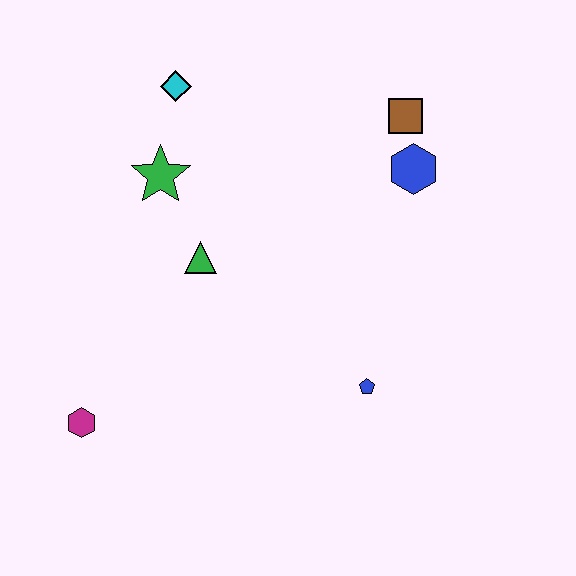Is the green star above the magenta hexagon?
Yes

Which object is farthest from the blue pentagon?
The cyan diamond is farthest from the blue pentagon.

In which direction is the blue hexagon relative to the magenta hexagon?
The blue hexagon is to the right of the magenta hexagon.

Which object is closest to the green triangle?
The green star is closest to the green triangle.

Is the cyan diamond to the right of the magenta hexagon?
Yes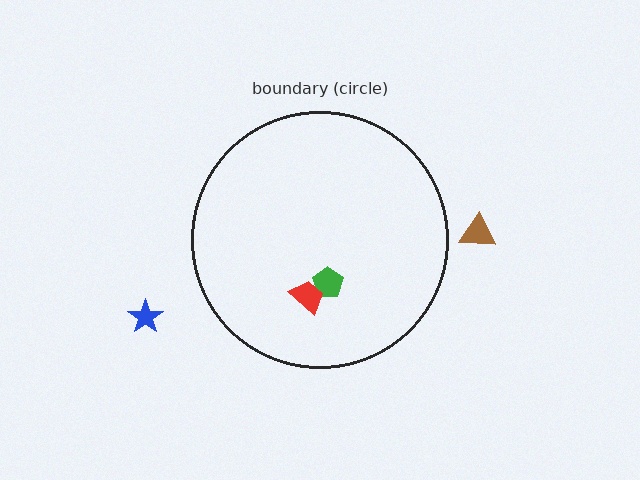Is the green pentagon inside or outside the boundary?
Inside.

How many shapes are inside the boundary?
2 inside, 2 outside.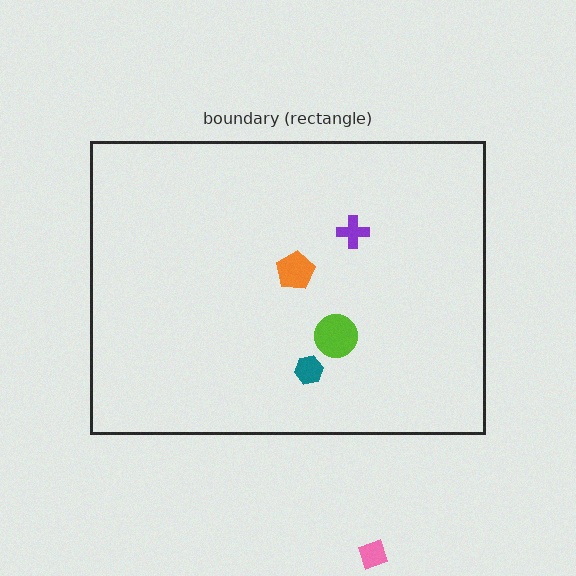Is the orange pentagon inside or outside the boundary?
Inside.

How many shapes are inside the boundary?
4 inside, 1 outside.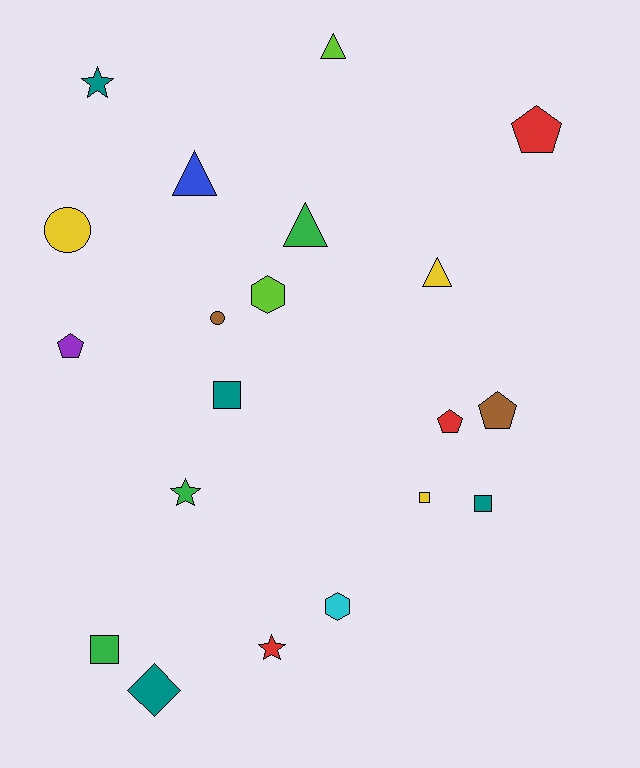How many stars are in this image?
There are 3 stars.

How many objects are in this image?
There are 20 objects.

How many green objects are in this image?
There are 3 green objects.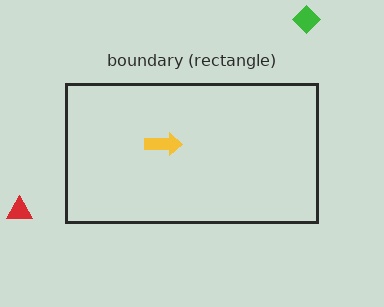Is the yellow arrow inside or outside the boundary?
Inside.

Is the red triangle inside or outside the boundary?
Outside.